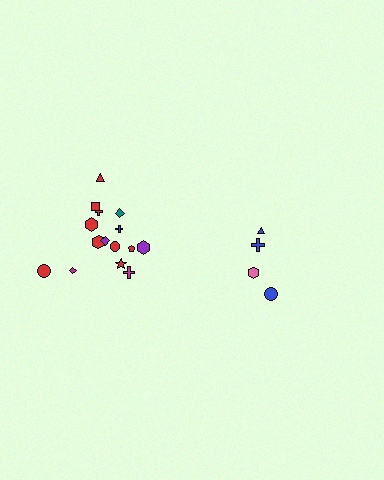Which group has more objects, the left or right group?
The left group.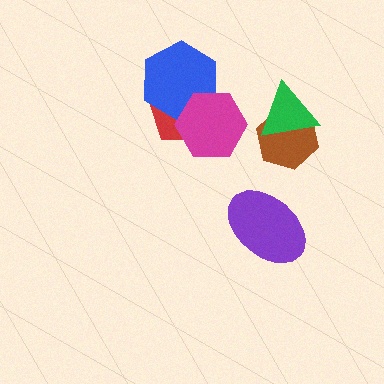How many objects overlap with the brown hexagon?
1 object overlaps with the brown hexagon.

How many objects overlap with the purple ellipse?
0 objects overlap with the purple ellipse.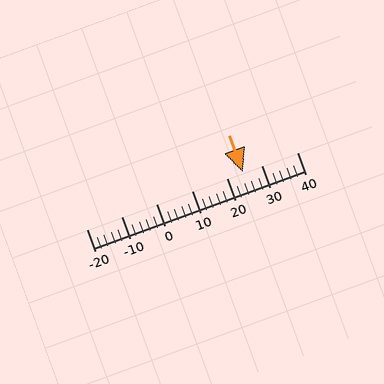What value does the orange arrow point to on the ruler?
The orange arrow points to approximately 25.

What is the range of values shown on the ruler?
The ruler shows values from -20 to 40.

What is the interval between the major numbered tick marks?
The major tick marks are spaced 10 units apart.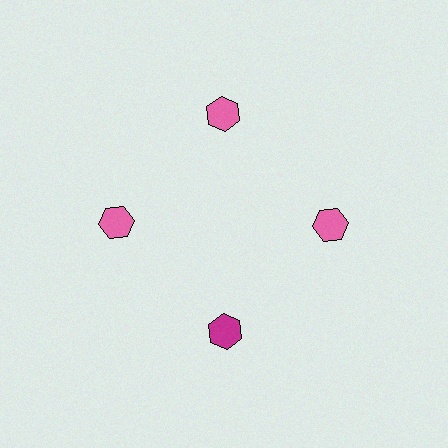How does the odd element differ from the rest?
It has a different color: magenta instead of pink.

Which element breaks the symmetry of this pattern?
The magenta hexagon at roughly the 6 o'clock position breaks the symmetry. All other shapes are pink hexagons.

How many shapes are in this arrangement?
There are 4 shapes arranged in a ring pattern.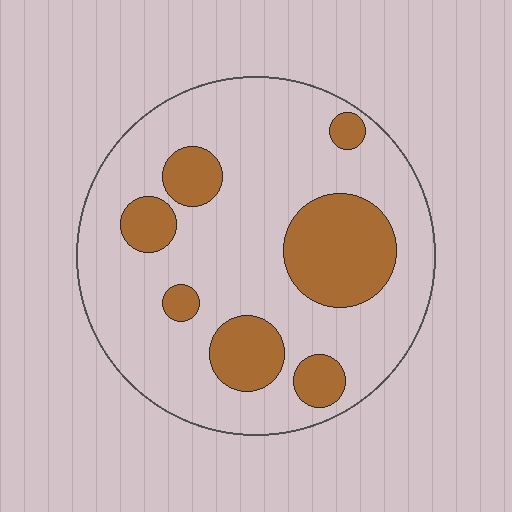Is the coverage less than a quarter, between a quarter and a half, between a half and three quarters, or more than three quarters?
Less than a quarter.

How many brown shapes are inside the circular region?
7.